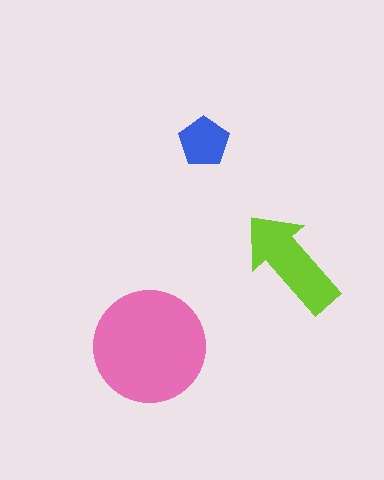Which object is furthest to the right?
The lime arrow is rightmost.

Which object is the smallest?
The blue pentagon.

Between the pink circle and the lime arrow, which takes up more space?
The pink circle.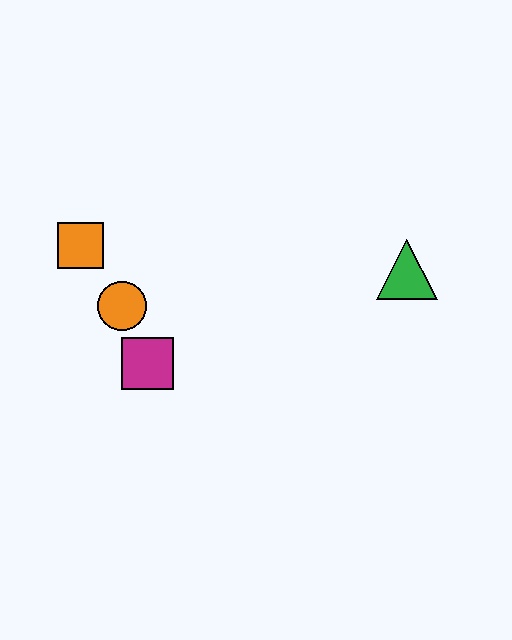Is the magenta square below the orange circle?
Yes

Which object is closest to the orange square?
The orange circle is closest to the orange square.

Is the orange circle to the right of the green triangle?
No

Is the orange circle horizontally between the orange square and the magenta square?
Yes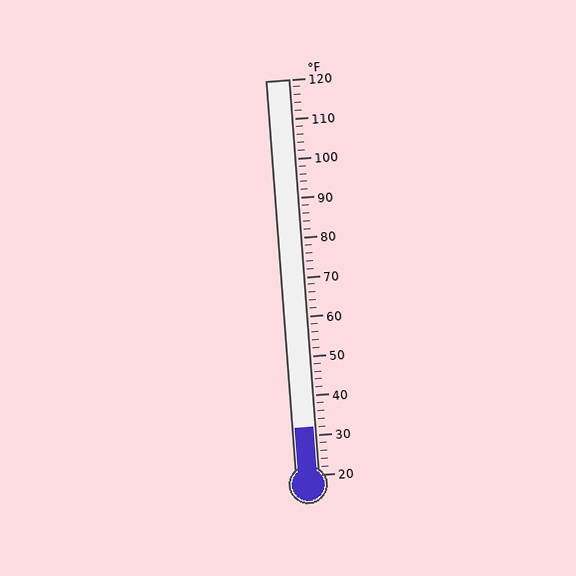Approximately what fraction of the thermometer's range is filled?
The thermometer is filled to approximately 10% of its range.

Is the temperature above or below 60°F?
The temperature is below 60°F.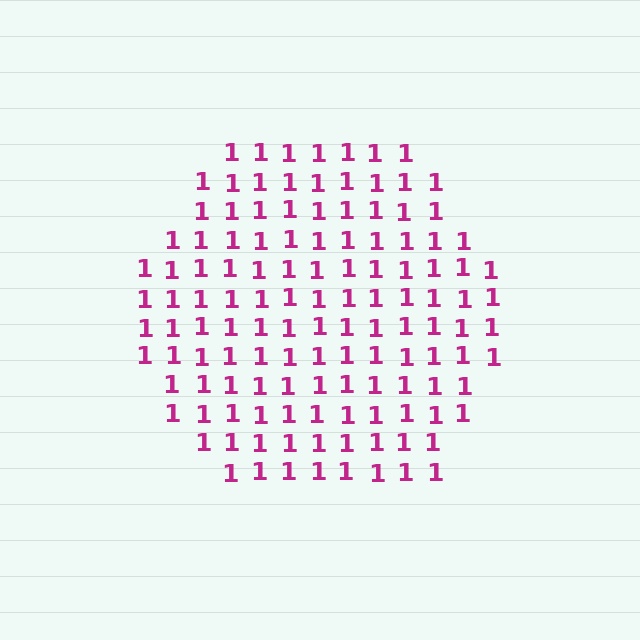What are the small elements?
The small elements are digit 1's.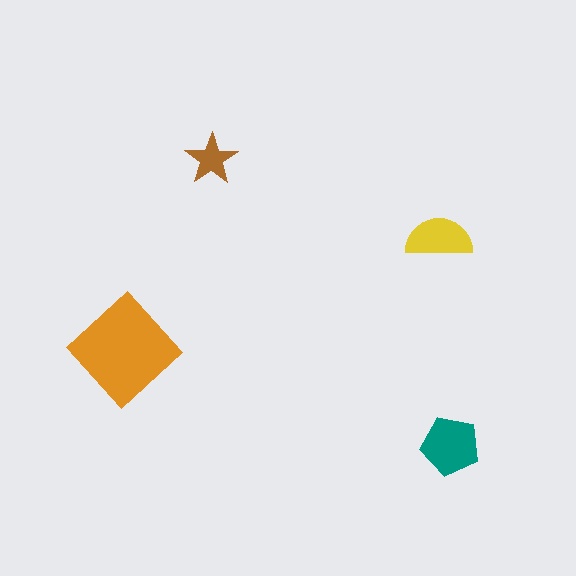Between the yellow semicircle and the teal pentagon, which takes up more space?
The teal pentagon.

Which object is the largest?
The orange diamond.